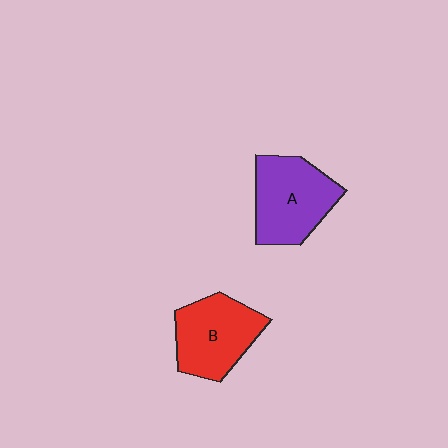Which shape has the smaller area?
Shape B (red).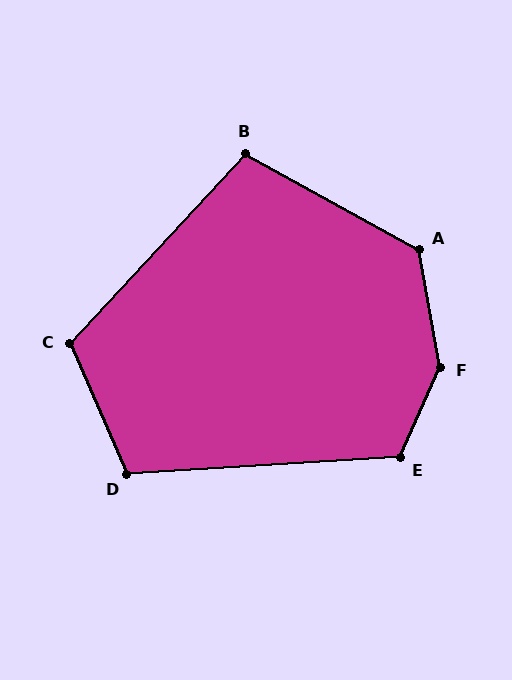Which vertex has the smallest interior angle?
B, at approximately 104 degrees.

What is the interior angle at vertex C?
Approximately 114 degrees (obtuse).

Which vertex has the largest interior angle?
F, at approximately 146 degrees.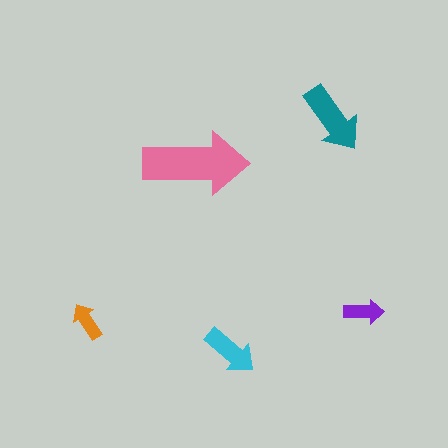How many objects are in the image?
There are 5 objects in the image.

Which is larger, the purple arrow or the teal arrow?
The teal one.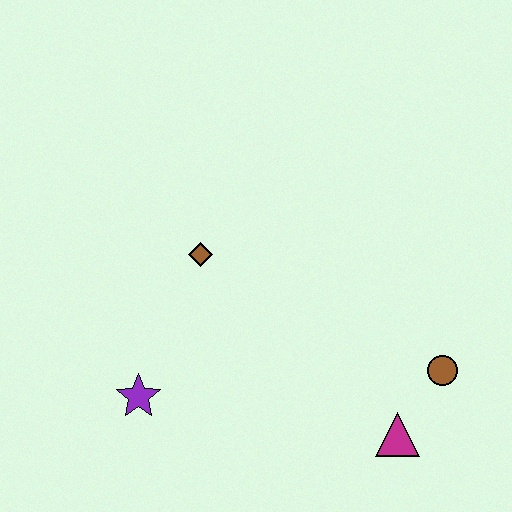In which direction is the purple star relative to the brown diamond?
The purple star is below the brown diamond.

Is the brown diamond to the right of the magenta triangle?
No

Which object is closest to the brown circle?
The magenta triangle is closest to the brown circle.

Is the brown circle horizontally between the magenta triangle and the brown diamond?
No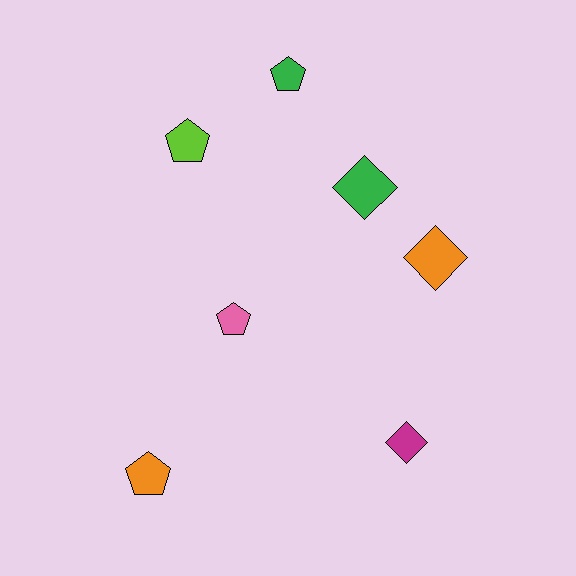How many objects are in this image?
There are 7 objects.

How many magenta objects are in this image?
There is 1 magenta object.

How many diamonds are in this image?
There are 3 diamonds.